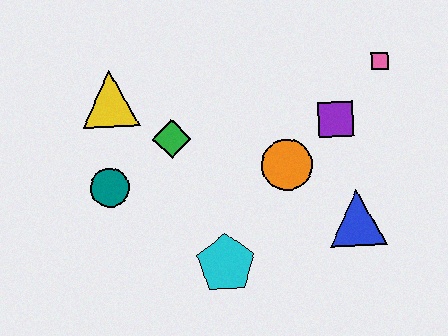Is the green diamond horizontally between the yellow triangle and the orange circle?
Yes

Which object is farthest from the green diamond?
The pink square is farthest from the green diamond.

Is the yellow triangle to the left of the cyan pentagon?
Yes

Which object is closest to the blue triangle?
The orange circle is closest to the blue triangle.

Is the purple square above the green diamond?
Yes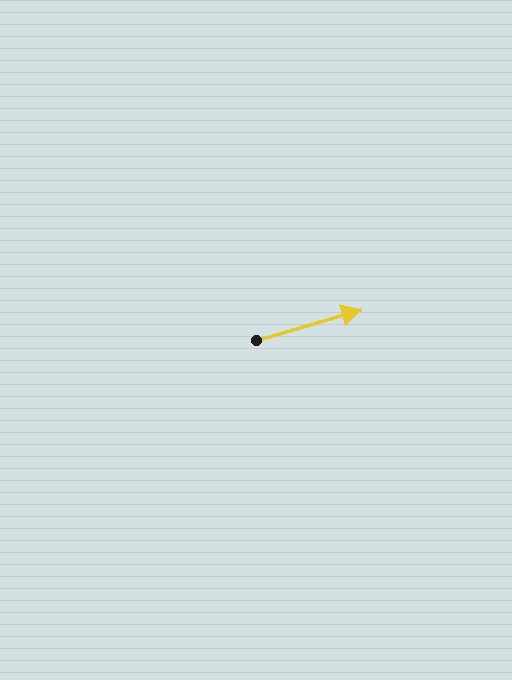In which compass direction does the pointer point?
East.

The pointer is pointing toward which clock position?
Roughly 2 o'clock.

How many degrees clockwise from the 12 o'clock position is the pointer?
Approximately 74 degrees.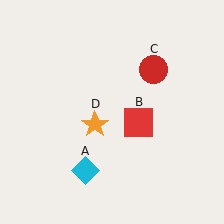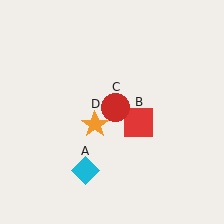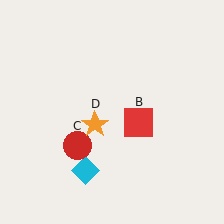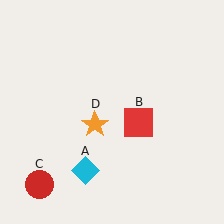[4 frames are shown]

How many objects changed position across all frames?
1 object changed position: red circle (object C).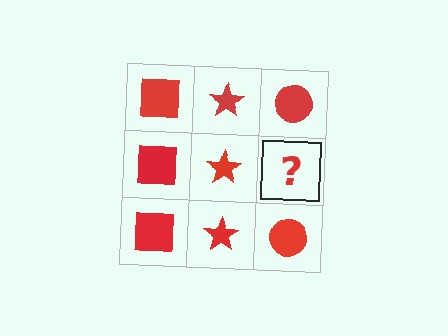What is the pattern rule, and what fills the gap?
The rule is that each column has a consistent shape. The gap should be filled with a red circle.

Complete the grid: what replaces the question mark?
The question mark should be replaced with a red circle.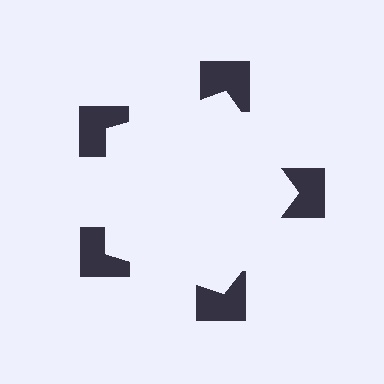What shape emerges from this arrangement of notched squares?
An illusory pentagon — its edges are inferred from the aligned wedge cuts in the notched squares, not physically drawn.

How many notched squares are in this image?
There are 5 — one at each vertex of the illusory pentagon.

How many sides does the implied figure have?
5 sides.